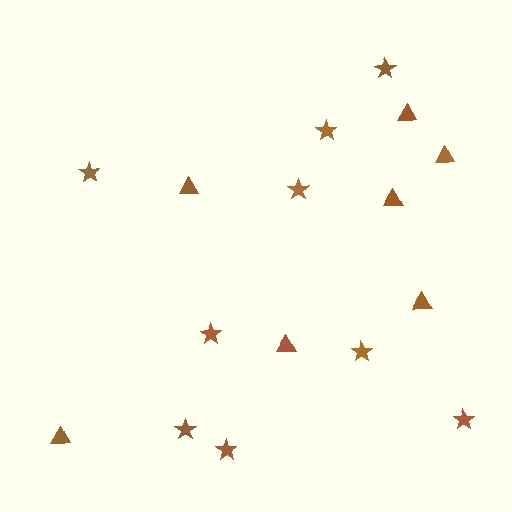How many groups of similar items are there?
There are 2 groups: one group of triangles (7) and one group of stars (9).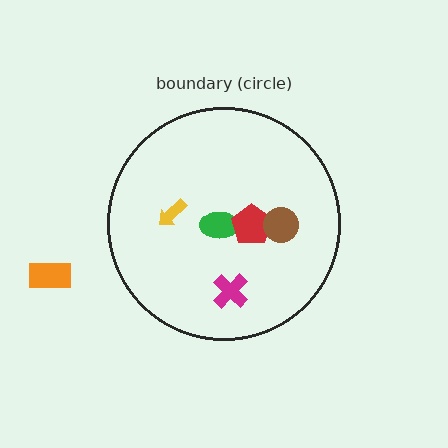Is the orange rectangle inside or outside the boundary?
Outside.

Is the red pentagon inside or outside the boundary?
Inside.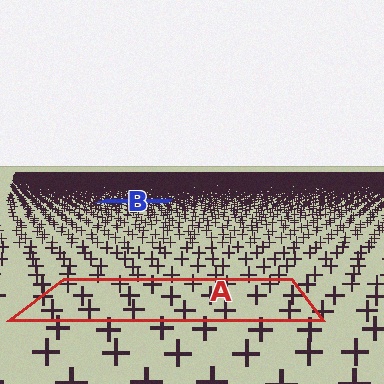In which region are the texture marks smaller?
The texture marks are smaller in region B, because it is farther away.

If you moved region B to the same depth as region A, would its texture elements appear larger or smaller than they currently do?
They would appear larger. At a closer depth, the same texture elements are projected at a bigger on-screen size.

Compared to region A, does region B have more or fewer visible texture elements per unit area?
Region B has more texture elements per unit area — they are packed more densely because it is farther away.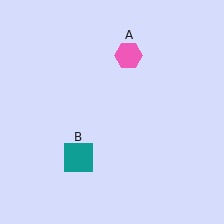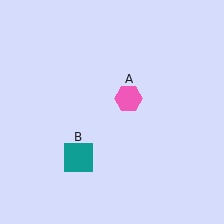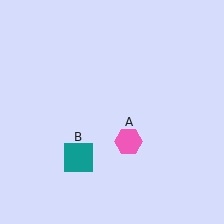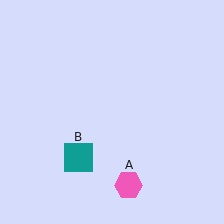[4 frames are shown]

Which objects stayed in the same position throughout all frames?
Teal square (object B) remained stationary.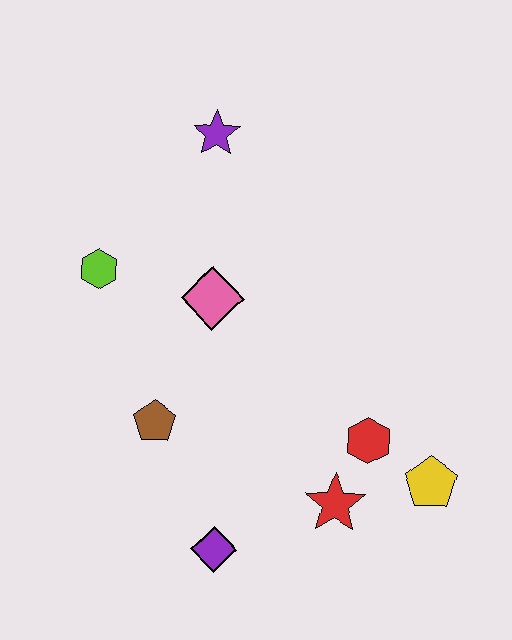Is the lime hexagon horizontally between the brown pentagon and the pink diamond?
No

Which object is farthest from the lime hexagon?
The yellow pentagon is farthest from the lime hexagon.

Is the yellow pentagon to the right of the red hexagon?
Yes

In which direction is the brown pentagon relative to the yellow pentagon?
The brown pentagon is to the left of the yellow pentagon.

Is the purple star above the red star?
Yes